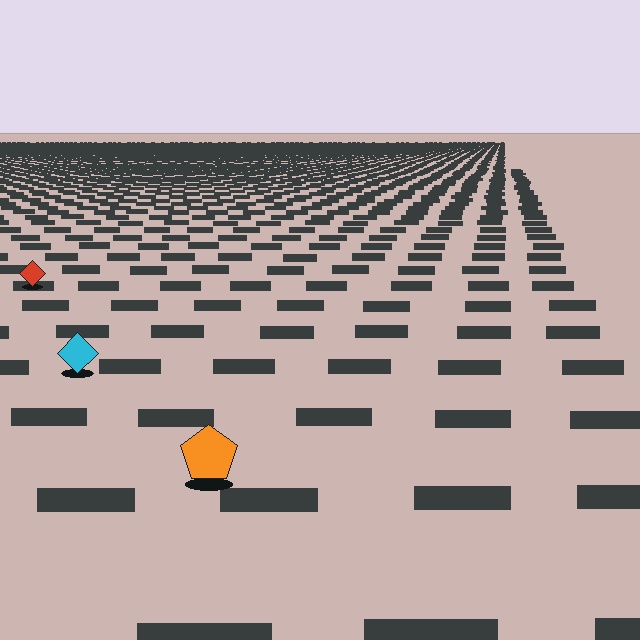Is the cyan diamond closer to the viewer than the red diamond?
Yes. The cyan diamond is closer — you can tell from the texture gradient: the ground texture is coarser near it.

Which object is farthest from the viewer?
The red diamond is farthest from the viewer. It appears smaller and the ground texture around it is denser.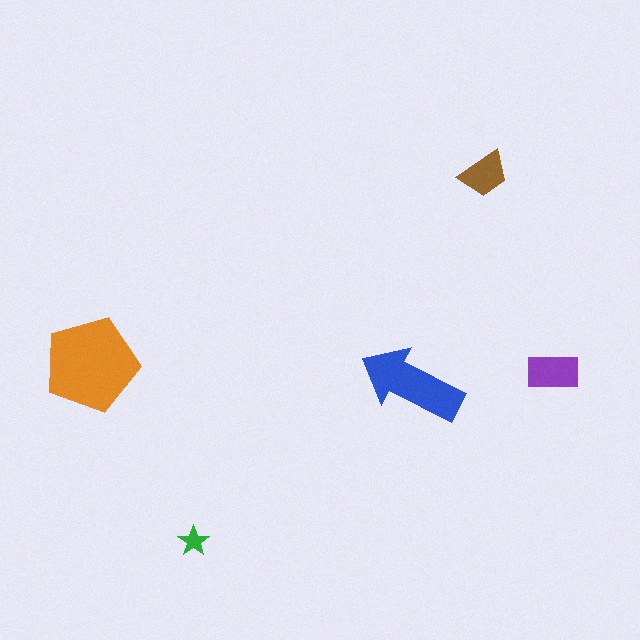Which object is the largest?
The orange pentagon.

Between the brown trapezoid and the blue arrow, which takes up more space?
The blue arrow.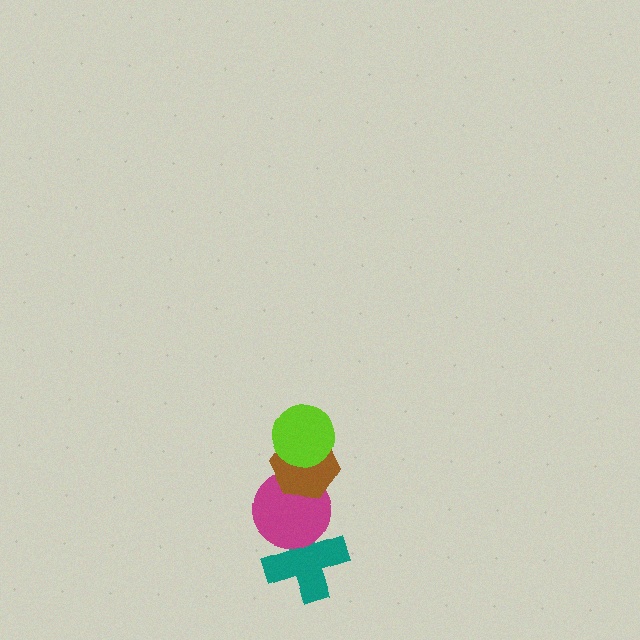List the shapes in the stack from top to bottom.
From top to bottom: the lime circle, the brown hexagon, the magenta circle, the teal cross.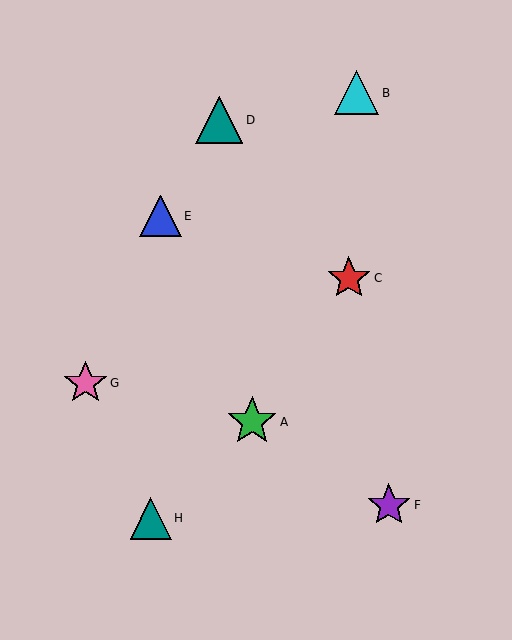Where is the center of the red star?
The center of the red star is at (349, 278).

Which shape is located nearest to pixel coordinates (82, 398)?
The pink star (labeled G) at (85, 383) is nearest to that location.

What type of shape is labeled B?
Shape B is a cyan triangle.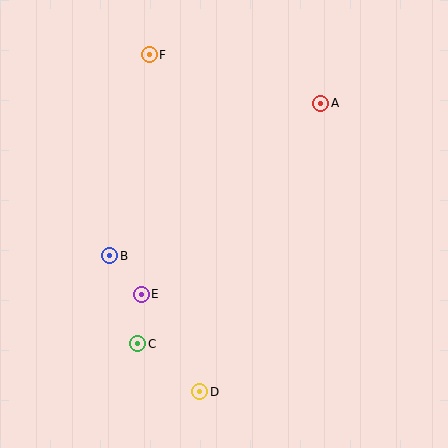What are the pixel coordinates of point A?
Point A is at (321, 103).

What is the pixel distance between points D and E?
The distance between D and E is 113 pixels.